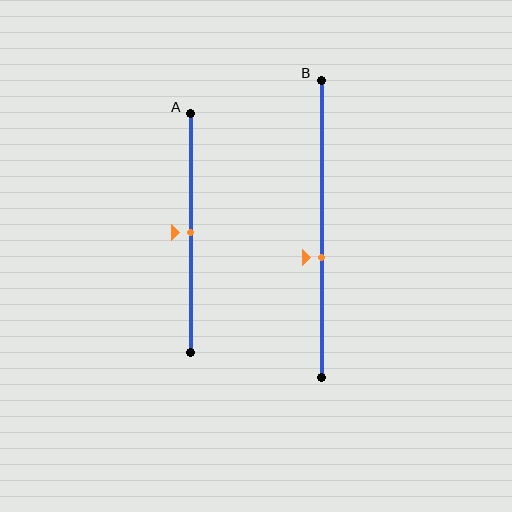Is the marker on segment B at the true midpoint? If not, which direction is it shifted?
No, the marker on segment B is shifted downward by about 10% of the segment length.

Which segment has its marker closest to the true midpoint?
Segment A has its marker closest to the true midpoint.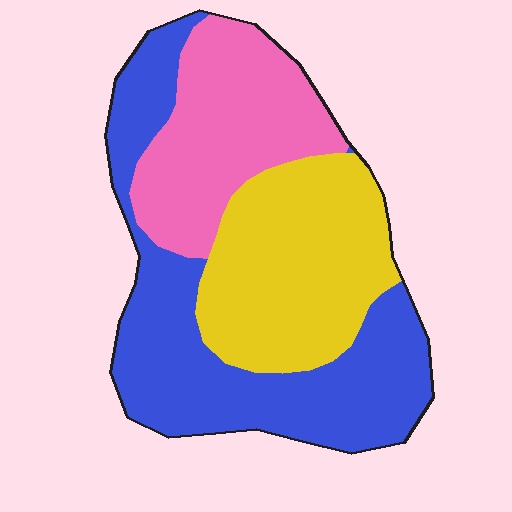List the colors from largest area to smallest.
From largest to smallest: blue, yellow, pink.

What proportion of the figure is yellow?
Yellow takes up between a quarter and a half of the figure.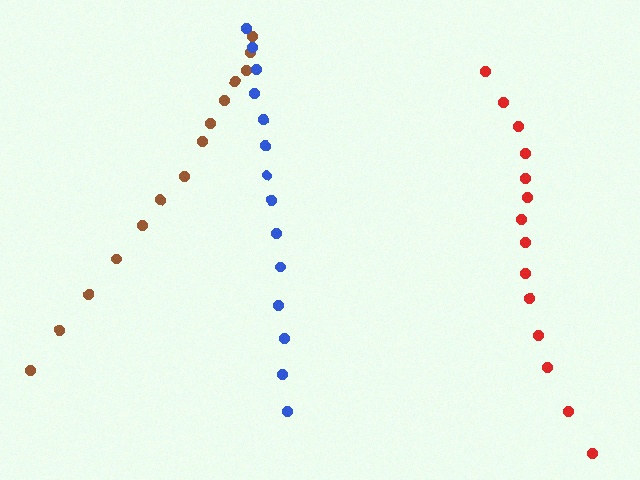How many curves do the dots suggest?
There are 3 distinct paths.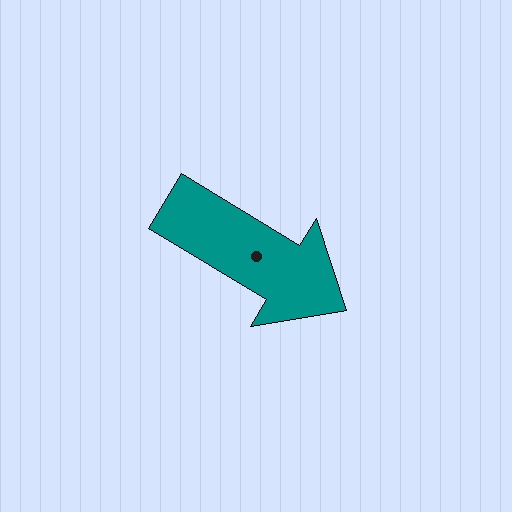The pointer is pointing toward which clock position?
Roughly 4 o'clock.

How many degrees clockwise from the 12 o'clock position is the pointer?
Approximately 121 degrees.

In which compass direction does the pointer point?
Southeast.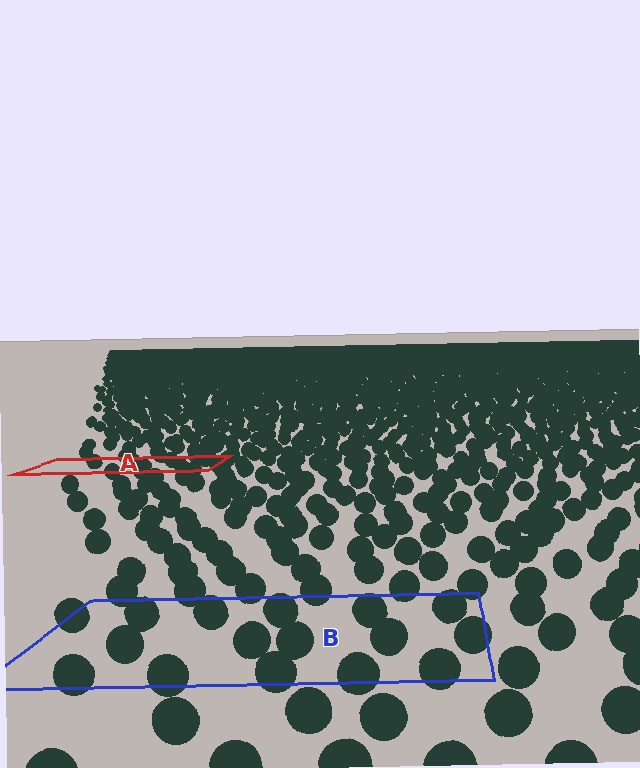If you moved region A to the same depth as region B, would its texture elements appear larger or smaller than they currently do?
They would appear larger. At a closer depth, the same texture elements are projected at a bigger on-screen size.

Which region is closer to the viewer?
Region B is closer. The texture elements there are larger and more spread out.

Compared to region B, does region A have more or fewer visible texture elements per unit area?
Region A has more texture elements per unit area — they are packed more densely because it is farther away.